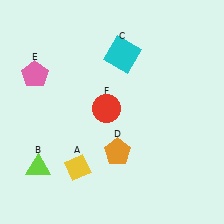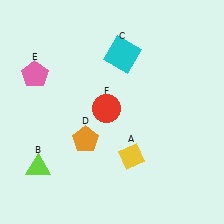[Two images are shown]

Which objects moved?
The objects that moved are: the yellow diamond (A), the orange pentagon (D).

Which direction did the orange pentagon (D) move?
The orange pentagon (D) moved left.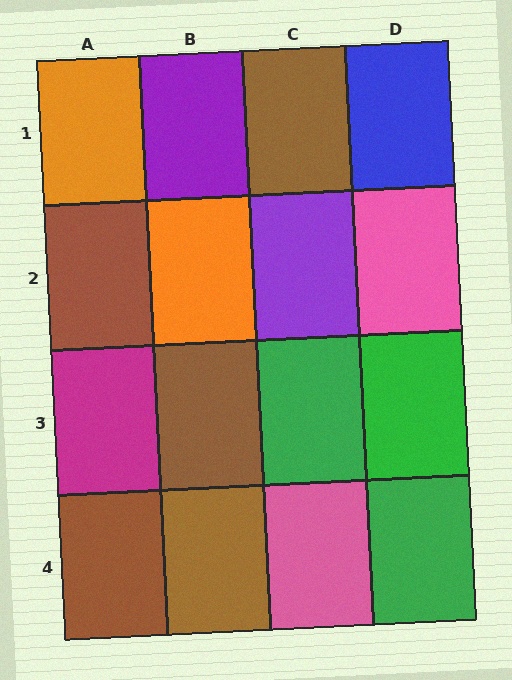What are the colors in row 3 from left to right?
Magenta, brown, green, green.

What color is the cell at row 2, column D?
Pink.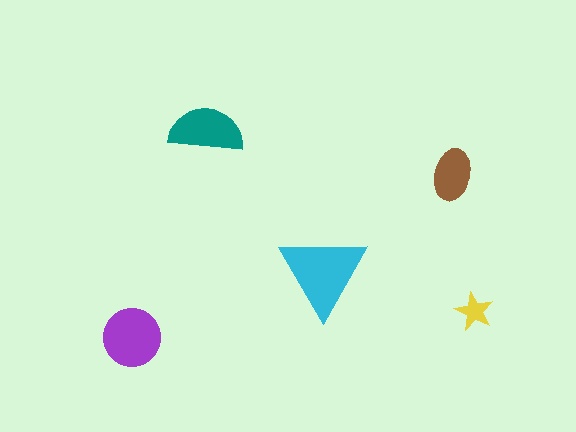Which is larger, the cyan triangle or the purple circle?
The cyan triangle.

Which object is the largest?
The cyan triangle.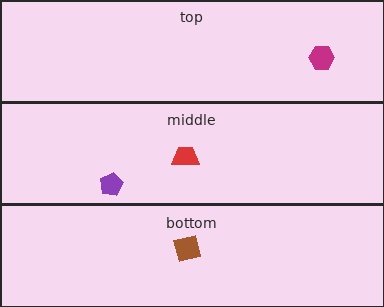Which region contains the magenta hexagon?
The top region.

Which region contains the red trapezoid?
The middle region.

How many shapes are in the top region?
1.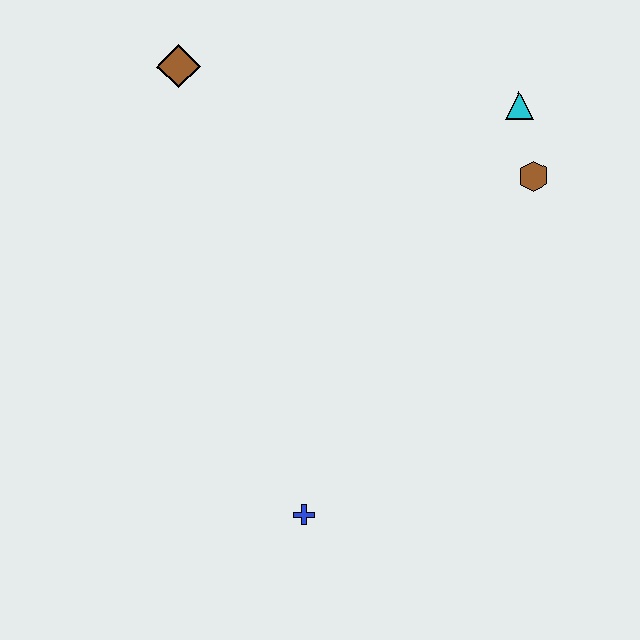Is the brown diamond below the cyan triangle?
No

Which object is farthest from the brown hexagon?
The blue cross is farthest from the brown hexagon.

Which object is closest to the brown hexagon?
The cyan triangle is closest to the brown hexagon.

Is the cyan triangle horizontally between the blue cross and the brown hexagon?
Yes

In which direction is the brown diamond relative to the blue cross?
The brown diamond is above the blue cross.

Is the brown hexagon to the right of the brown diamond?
Yes